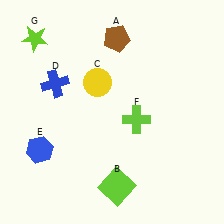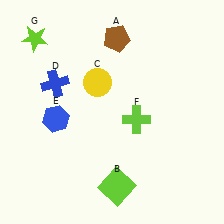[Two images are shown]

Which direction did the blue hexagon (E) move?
The blue hexagon (E) moved up.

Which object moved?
The blue hexagon (E) moved up.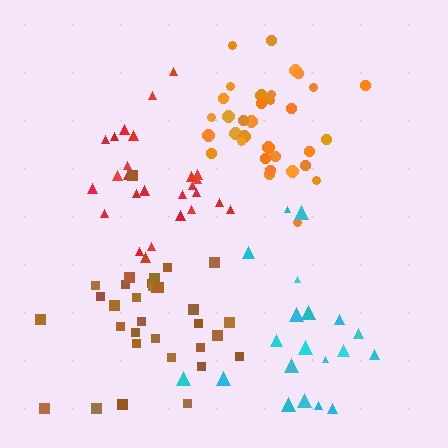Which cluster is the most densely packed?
Red.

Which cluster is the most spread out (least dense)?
Cyan.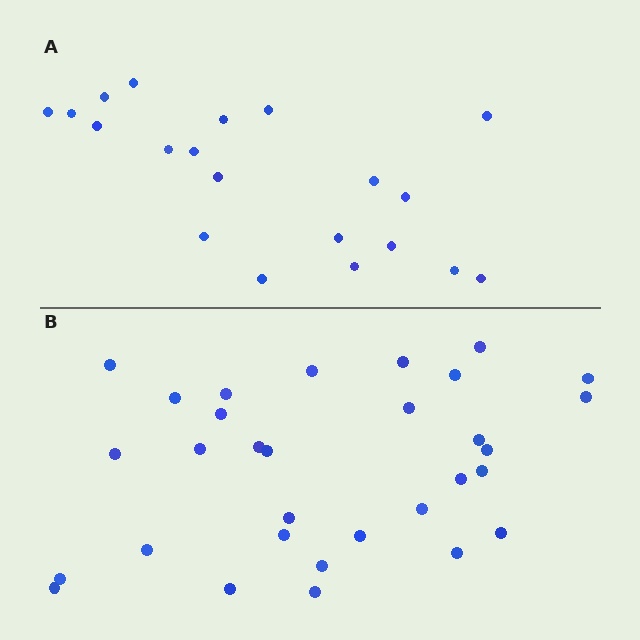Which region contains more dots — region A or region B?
Region B (the bottom region) has more dots.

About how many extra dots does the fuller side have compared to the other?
Region B has roughly 12 or so more dots than region A.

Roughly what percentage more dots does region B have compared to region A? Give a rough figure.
About 55% more.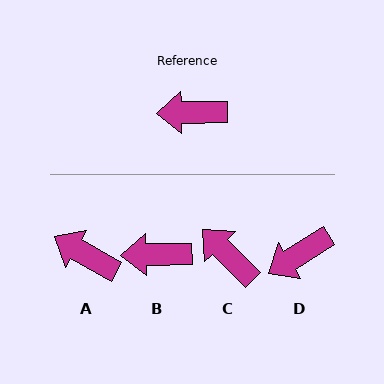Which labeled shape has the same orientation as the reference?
B.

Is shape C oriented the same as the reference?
No, it is off by about 46 degrees.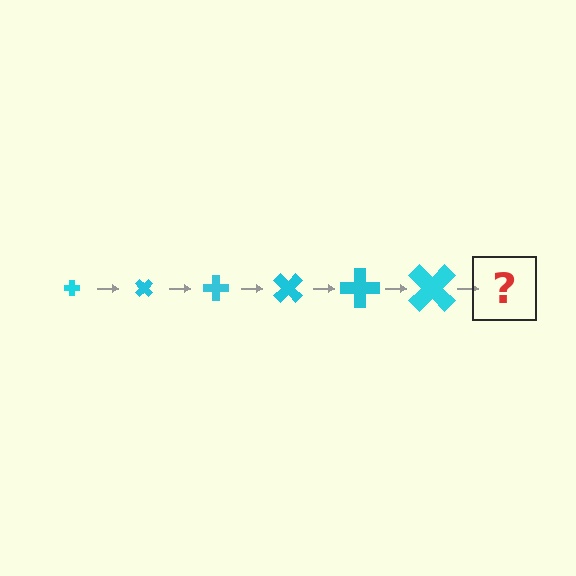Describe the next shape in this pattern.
It should be a cross, larger than the previous one and rotated 270 degrees from the start.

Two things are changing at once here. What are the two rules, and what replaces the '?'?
The two rules are that the cross grows larger each step and it rotates 45 degrees each step. The '?' should be a cross, larger than the previous one and rotated 270 degrees from the start.